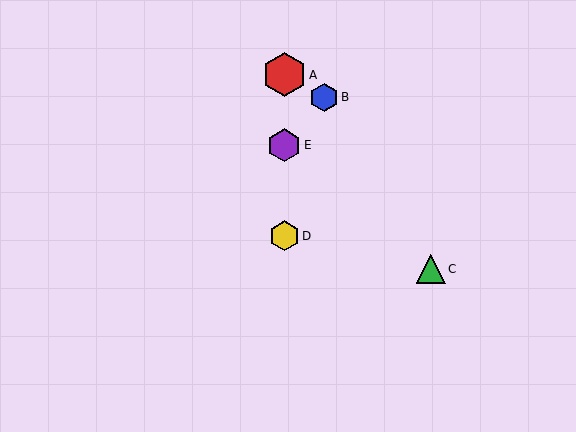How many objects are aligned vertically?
3 objects (A, D, E) are aligned vertically.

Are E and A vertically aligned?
Yes, both are at x≈284.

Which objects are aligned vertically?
Objects A, D, E are aligned vertically.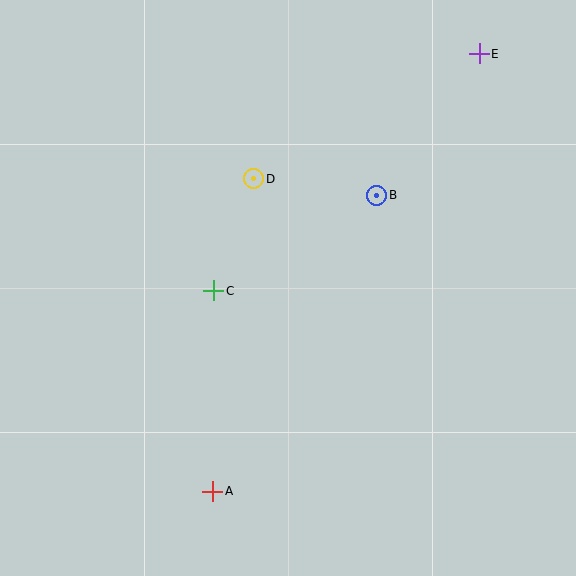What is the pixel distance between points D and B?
The distance between D and B is 124 pixels.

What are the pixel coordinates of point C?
Point C is at (214, 291).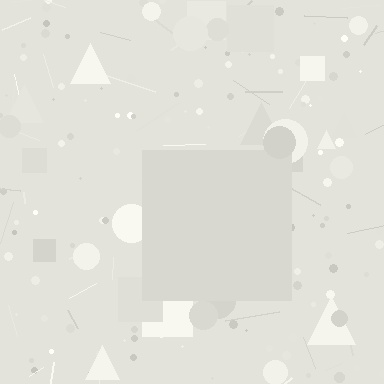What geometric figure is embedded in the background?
A square is embedded in the background.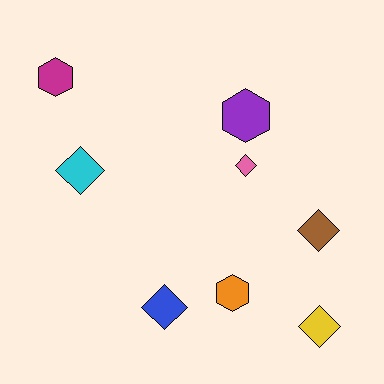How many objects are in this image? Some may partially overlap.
There are 8 objects.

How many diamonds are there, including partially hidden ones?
There are 5 diamonds.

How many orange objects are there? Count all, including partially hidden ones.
There is 1 orange object.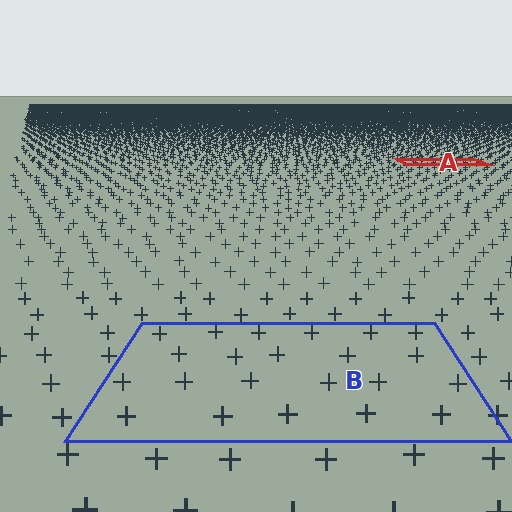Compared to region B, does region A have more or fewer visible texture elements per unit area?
Region A has more texture elements per unit area — they are packed more densely because it is farther away.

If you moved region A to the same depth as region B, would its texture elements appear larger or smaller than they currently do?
They would appear larger. At a closer depth, the same texture elements are projected at a bigger on-screen size.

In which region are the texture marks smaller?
The texture marks are smaller in region A, because it is farther away.